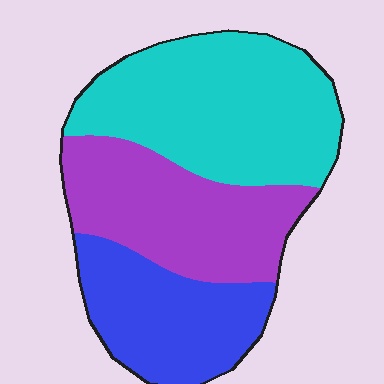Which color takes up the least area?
Blue, at roughly 25%.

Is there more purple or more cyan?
Cyan.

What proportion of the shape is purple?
Purple takes up between a sixth and a third of the shape.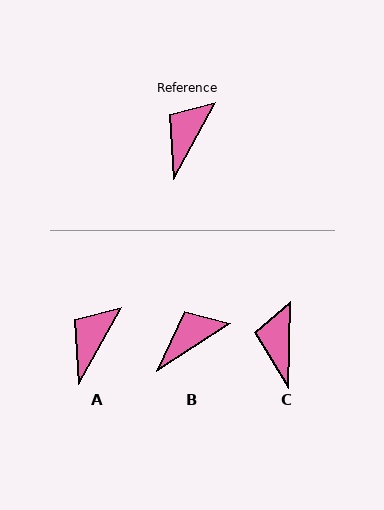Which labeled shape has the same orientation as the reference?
A.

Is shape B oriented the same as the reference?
No, it is off by about 28 degrees.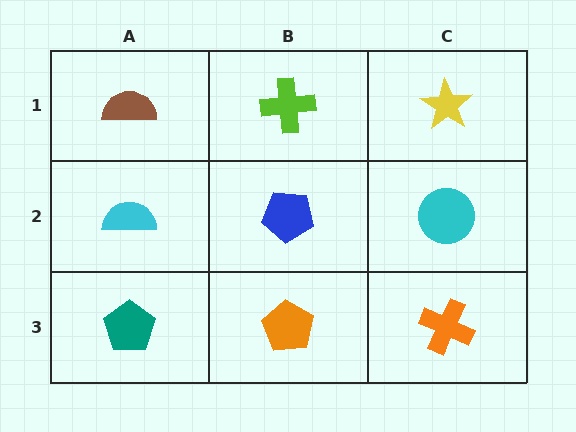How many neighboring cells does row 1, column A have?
2.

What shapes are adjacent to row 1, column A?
A cyan semicircle (row 2, column A), a lime cross (row 1, column B).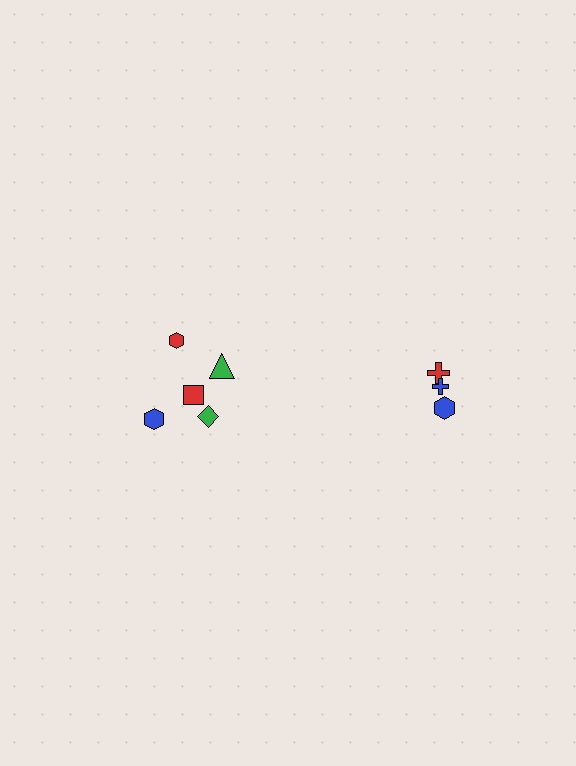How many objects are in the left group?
There are 5 objects.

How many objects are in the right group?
There are 3 objects.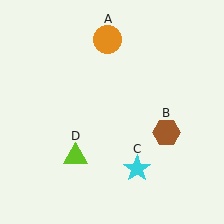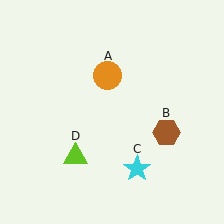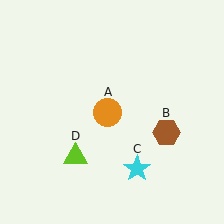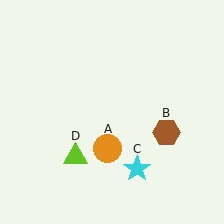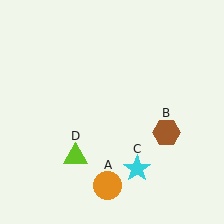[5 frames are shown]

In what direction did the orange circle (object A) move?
The orange circle (object A) moved down.